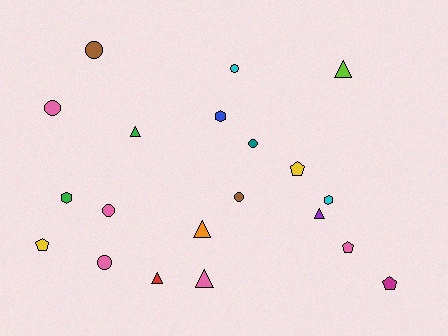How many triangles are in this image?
There are 6 triangles.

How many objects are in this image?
There are 20 objects.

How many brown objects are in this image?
There are 2 brown objects.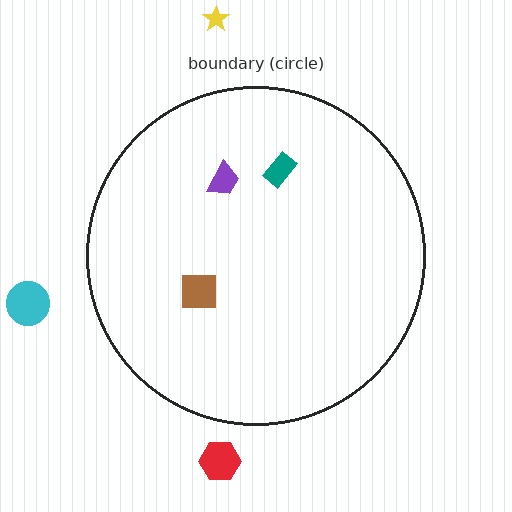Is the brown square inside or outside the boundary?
Inside.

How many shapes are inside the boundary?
3 inside, 3 outside.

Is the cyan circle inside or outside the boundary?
Outside.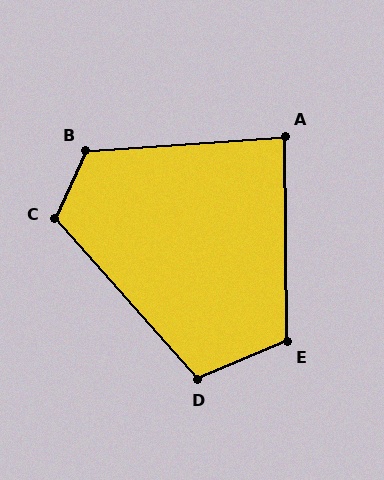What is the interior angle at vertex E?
Approximately 112 degrees (obtuse).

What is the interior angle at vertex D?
Approximately 109 degrees (obtuse).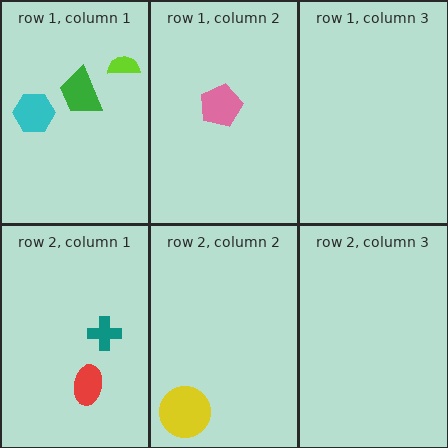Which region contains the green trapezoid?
The row 1, column 1 region.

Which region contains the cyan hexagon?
The row 1, column 1 region.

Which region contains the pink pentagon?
The row 1, column 2 region.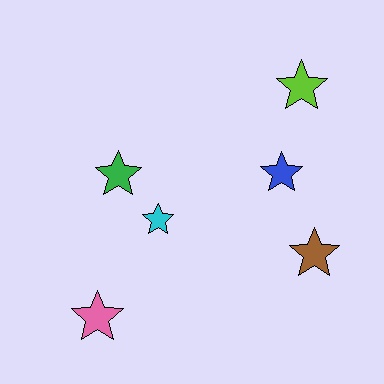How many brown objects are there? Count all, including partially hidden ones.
There is 1 brown object.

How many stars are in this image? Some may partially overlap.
There are 6 stars.